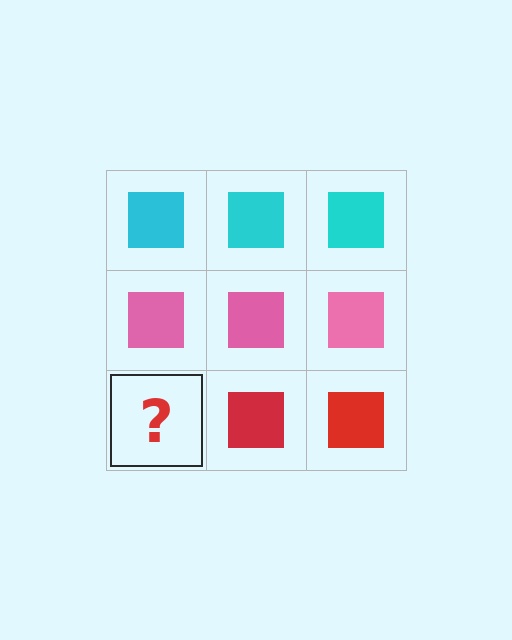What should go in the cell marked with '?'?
The missing cell should contain a red square.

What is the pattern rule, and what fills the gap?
The rule is that each row has a consistent color. The gap should be filled with a red square.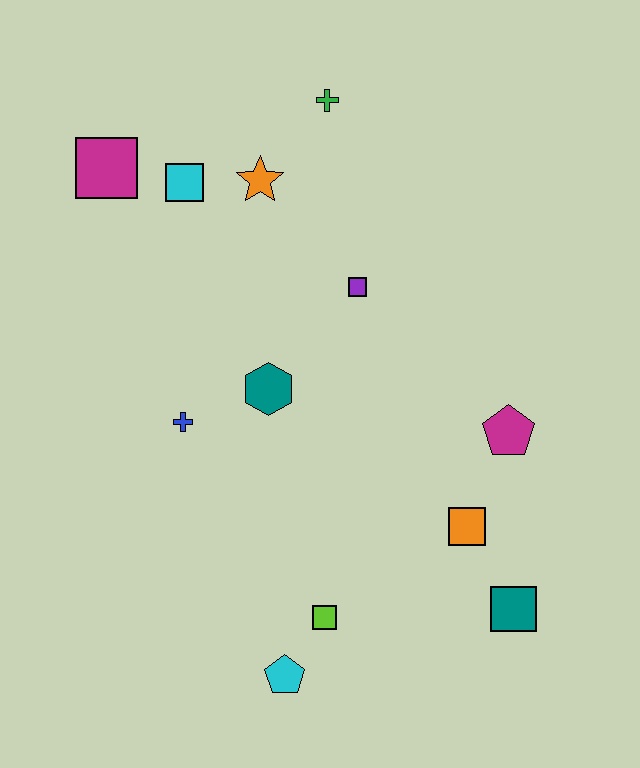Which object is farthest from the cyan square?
The teal square is farthest from the cyan square.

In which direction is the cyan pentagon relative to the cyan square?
The cyan pentagon is below the cyan square.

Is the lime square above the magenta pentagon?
No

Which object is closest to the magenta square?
The cyan square is closest to the magenta square.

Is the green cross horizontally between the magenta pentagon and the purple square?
No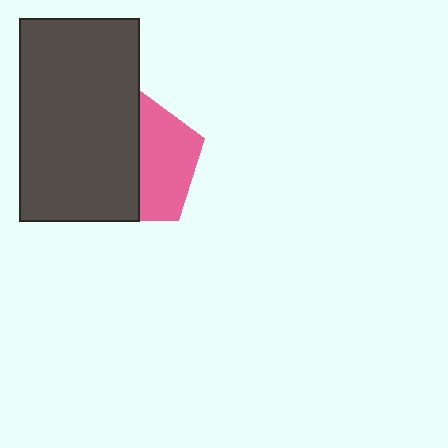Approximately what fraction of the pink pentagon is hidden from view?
Roughly 54% of the pink pentagon is hidden behind the dark gray rectangle.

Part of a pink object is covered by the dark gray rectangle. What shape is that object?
It is a pentagon.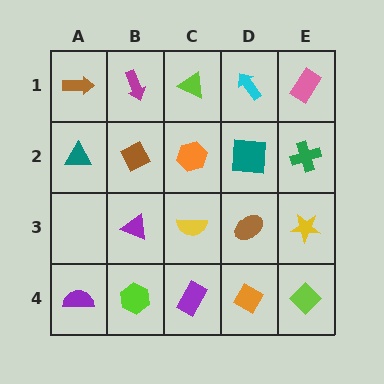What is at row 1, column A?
A brown arrow.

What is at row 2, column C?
An orange hexagon.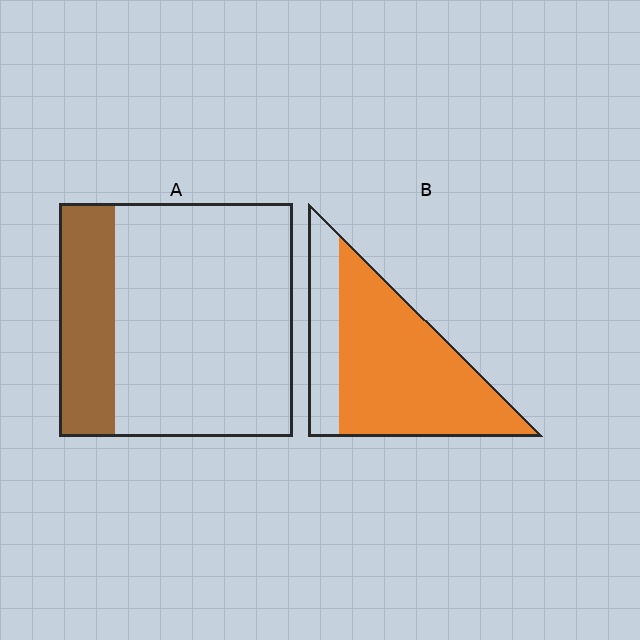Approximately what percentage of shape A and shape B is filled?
A is approximately 25% and B is approximately 75%.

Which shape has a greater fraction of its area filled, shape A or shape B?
Shape B.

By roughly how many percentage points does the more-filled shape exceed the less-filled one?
By roughly 50 percentage points (B over A).